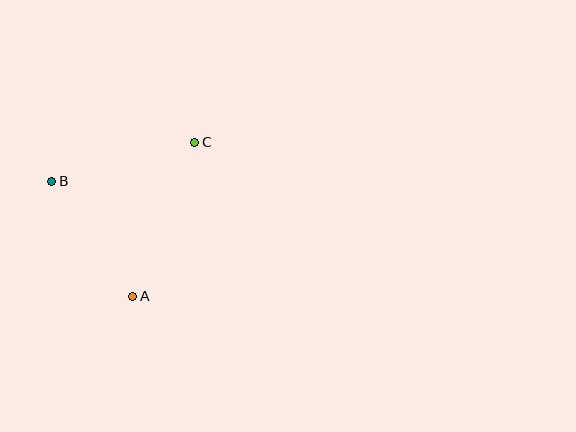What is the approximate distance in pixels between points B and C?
The distance between B and C is approximately 148 pixels.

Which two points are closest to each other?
Points A and B are closest to each other.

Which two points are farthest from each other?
Points A and C are farthest from each other.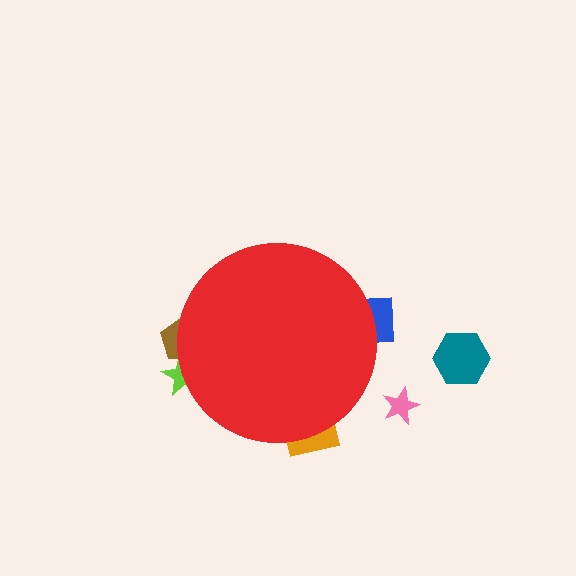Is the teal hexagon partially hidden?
No, the teal hexagon is fully visible.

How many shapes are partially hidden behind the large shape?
4 shapes are partially hidden.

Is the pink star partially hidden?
No, the pink star is fully visible.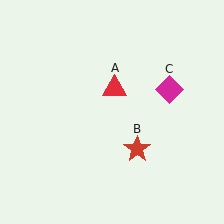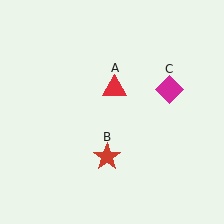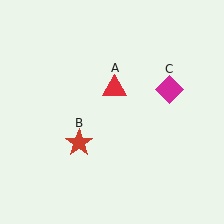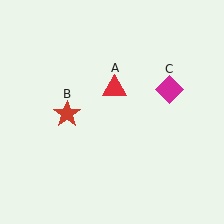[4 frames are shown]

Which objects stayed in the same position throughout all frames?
Red triangle (object A) and magenta diamond (object C) remained stationary.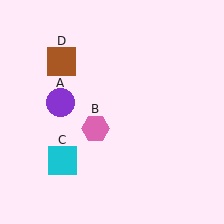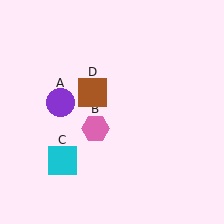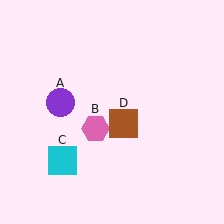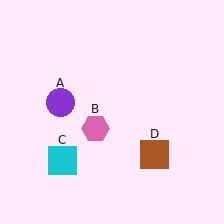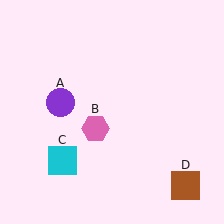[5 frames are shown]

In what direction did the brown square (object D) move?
The brown square (object D) moved down and to the right.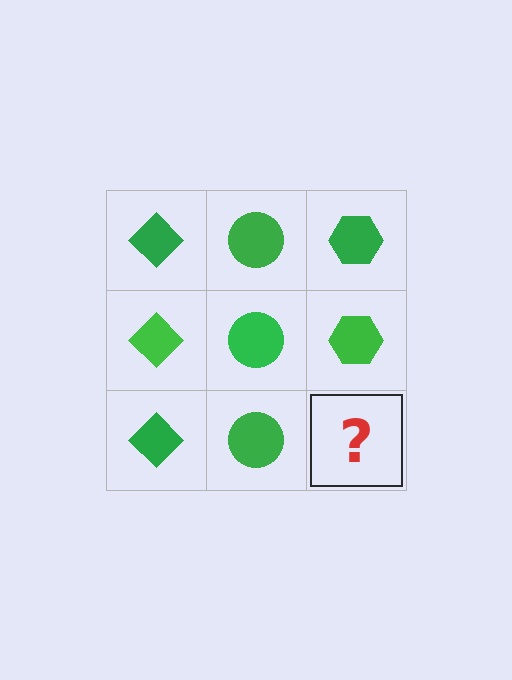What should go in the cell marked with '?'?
The missing cell should contain a green hexagon.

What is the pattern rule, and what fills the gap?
The rule is that each column has a consistent shape. The gap should be filled with a green hexagon.